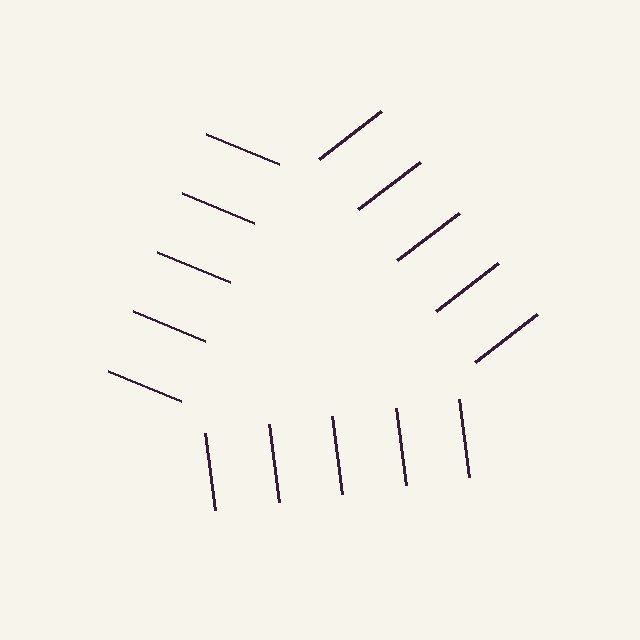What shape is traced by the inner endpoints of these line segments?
An illusory triangle — the line segments terminate on its edges but no continuous stroke is drawn.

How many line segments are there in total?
15 — 5 along each of the 3 edges.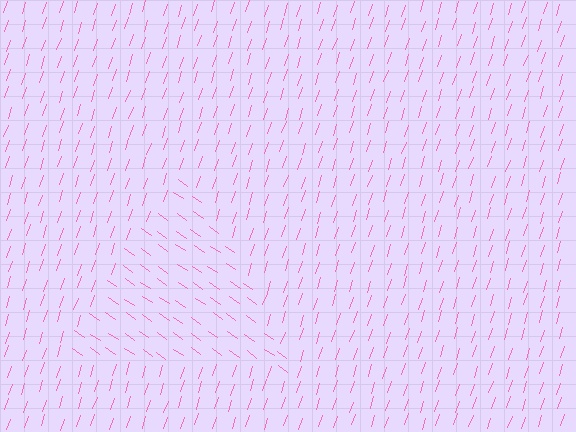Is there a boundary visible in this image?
Yes, there is a texture boundary formed by a change in line orientation.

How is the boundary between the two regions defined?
The boundary is defined purely by a change in line orientation (approximately 73 degrees difference). All lines are the same color and thickness.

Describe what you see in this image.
The image is filled with small pink line segments. A triangle region in the image has lines oriented differently from the surrounding lines, creating a visible texture boundary.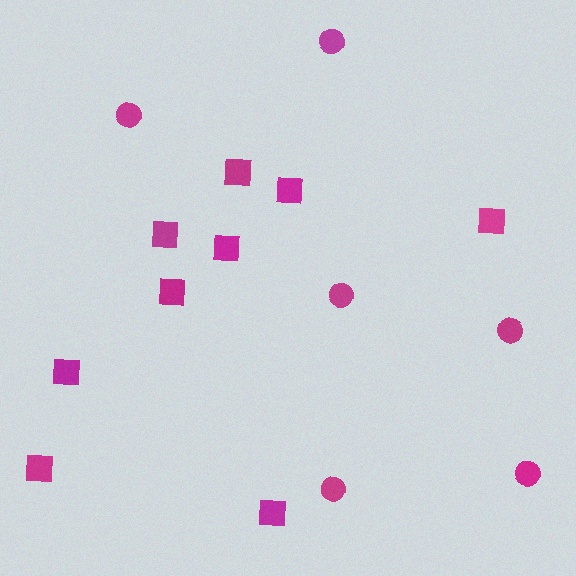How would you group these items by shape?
There are 2 groups: one group of squares (9) and one group of circles (6).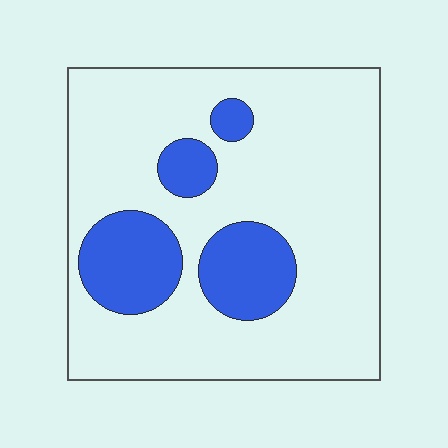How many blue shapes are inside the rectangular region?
4.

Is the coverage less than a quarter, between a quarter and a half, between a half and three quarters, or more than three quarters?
Less than a quarter.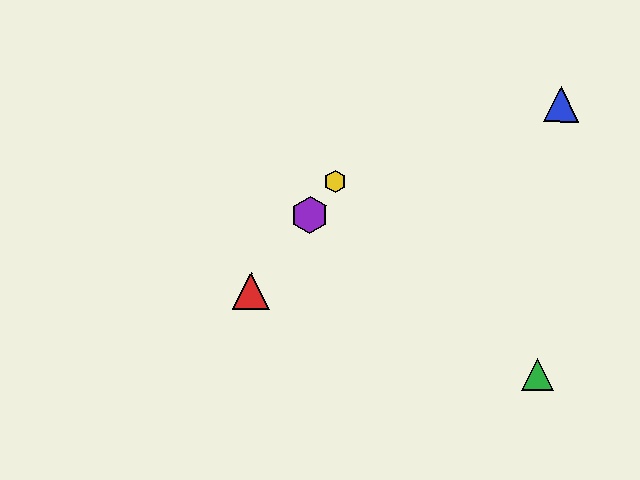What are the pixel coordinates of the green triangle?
The green triangle is at (537, 375).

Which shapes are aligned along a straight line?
The red triangle, the yellow hexagon, the purple hexagon are aligned along a straight line.